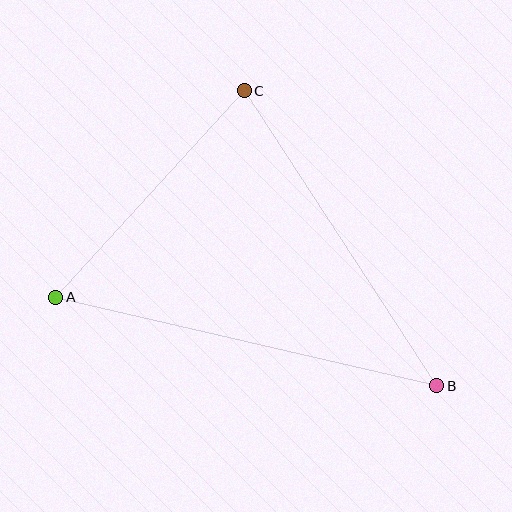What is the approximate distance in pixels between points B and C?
The distance between B and C is approximately 352 pixels.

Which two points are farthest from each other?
Points A and B are farthest from each other.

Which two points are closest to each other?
Points A and C are closest to each other.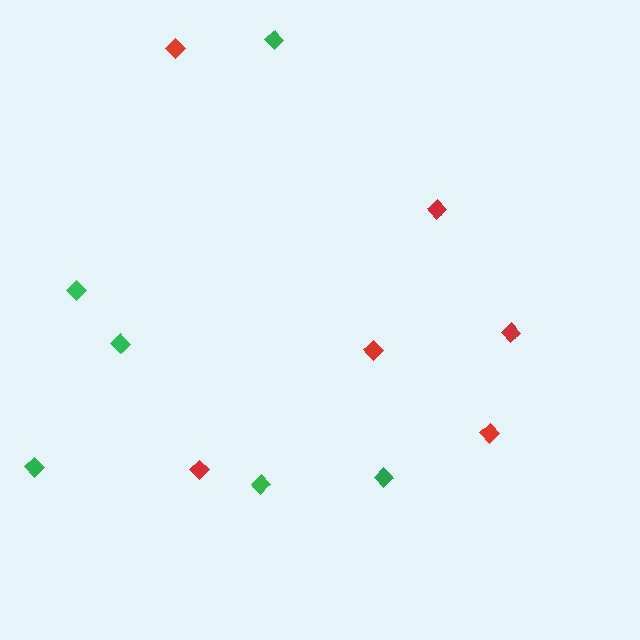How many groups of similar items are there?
There are 2 groups: one group of red diamonds (6) and one group of green diamonds (6).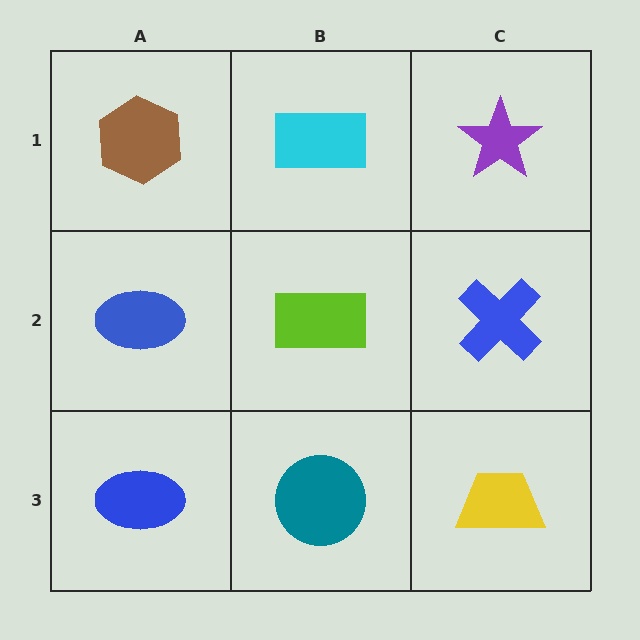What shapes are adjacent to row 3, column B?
A lime rectangle (row 2, column B), a blue ellipse (row 3, column A), a yellow trapezoid (row 3, column C).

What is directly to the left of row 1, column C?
A cyan rectangle.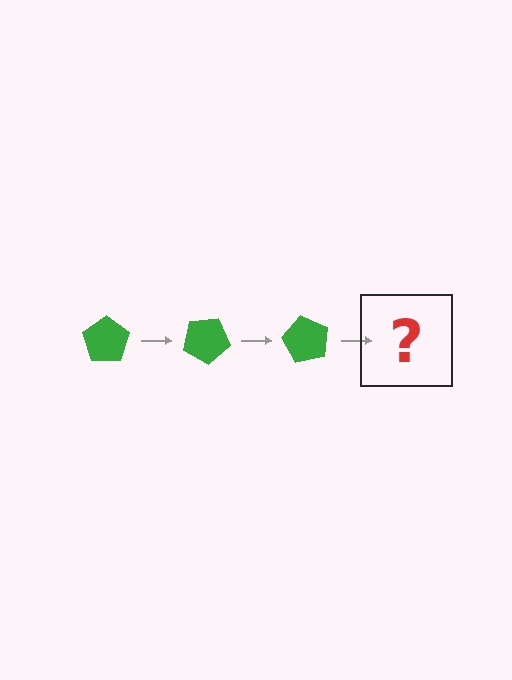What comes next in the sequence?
The next element should be a green pentagon rotated 90 degrees.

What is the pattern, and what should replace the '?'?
The pattern is that the pentagon rotates 30 degrees each step. The '?' should be a green pentagon rotated 90 degrees.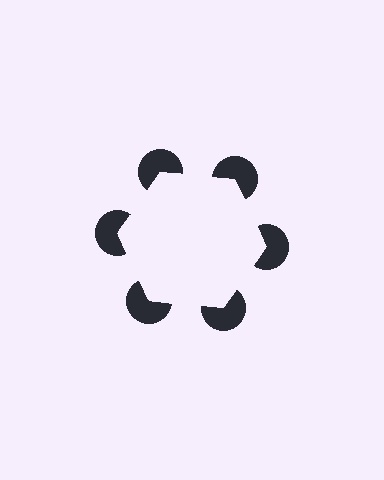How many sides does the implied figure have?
6 sides.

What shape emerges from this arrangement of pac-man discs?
An illusory hexagon — its edges are inferred from the aligned wedge cuts in the pac-man discs, not physically drawn.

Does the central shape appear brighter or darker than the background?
It typically appears slightly brighter than the background, even though no actual brightness change is drawn.